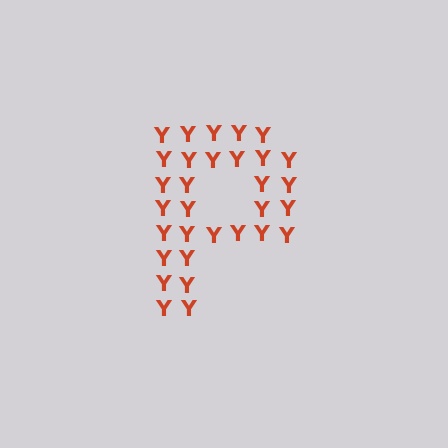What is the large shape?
The large shape is the letter P.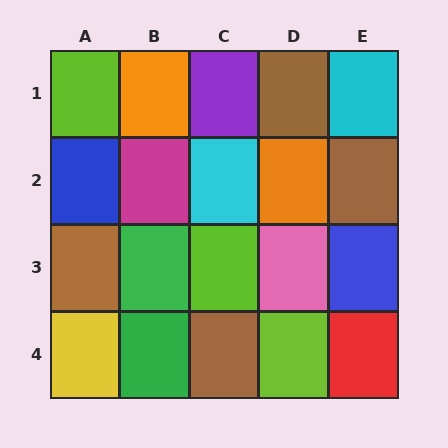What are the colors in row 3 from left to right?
Brown, green, lime, pink, blue.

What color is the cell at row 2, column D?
Orange.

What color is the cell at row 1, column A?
Lime.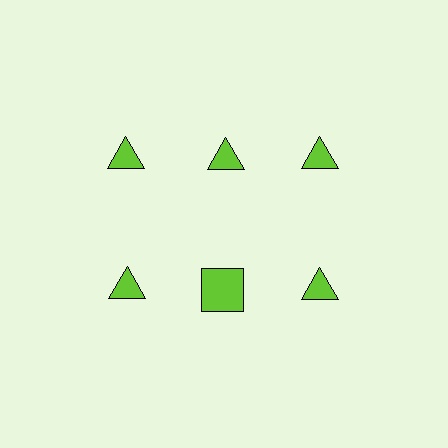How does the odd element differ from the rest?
It has a different shape: square instead of triangle.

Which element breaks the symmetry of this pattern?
The lime square in the second row, second from left column breaks the symmetry. All other shapes are lime triangles.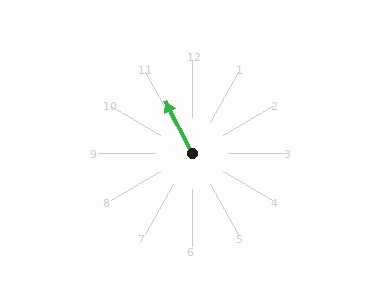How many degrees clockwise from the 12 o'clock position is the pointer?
Approximately 332 degrees.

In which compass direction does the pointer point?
Northwest.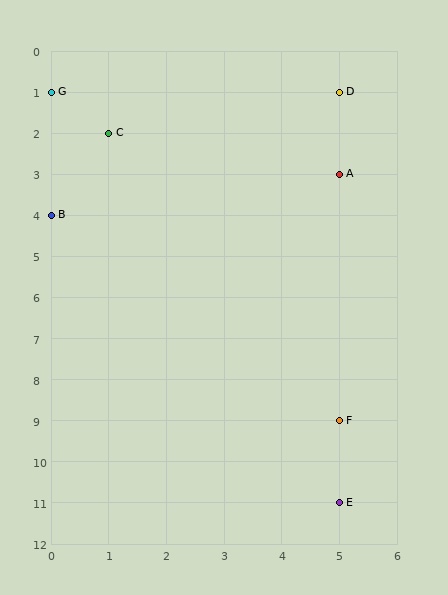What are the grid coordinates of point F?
Point F is at grid coordinates (5, 9).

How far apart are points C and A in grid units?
Points C and A are 4 columns and 1 row apart (about 4.1 grid units diagonally).